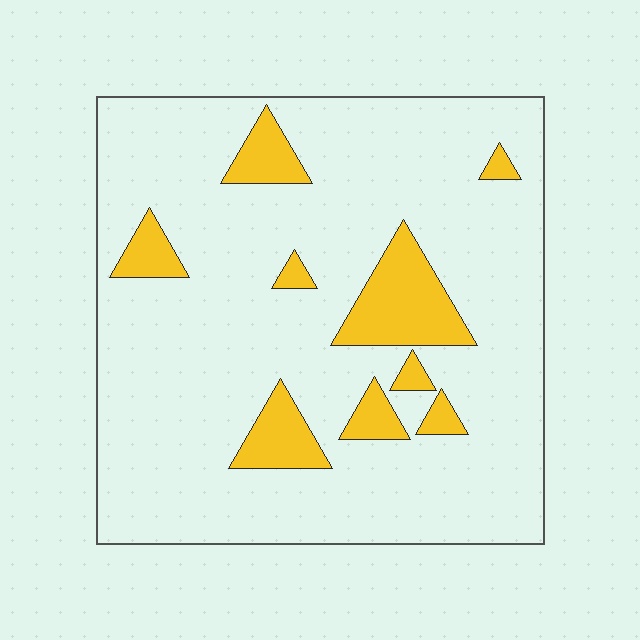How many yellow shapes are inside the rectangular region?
9.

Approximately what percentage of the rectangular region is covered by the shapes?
Approximately 15%.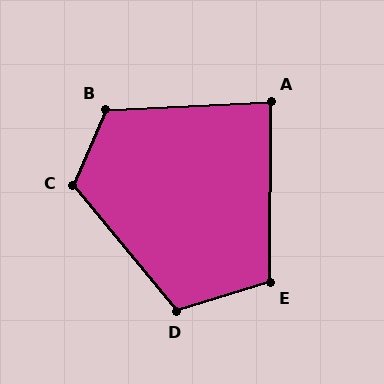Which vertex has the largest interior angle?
C, at approximately 117 degrees.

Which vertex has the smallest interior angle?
A, at approximately 87 degrees.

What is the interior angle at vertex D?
Approximately 113 degrees (obtuse).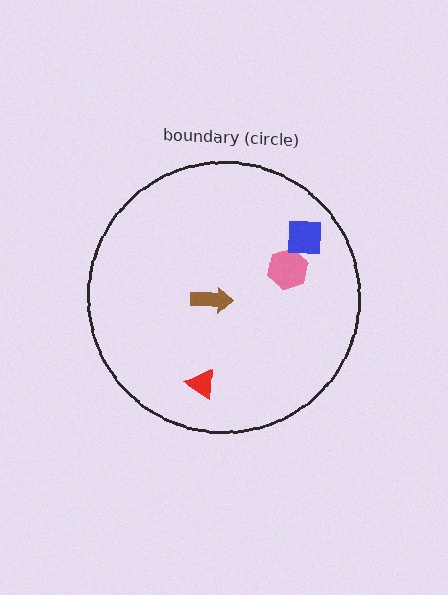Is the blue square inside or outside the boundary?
Inside.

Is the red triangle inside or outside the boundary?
Inside.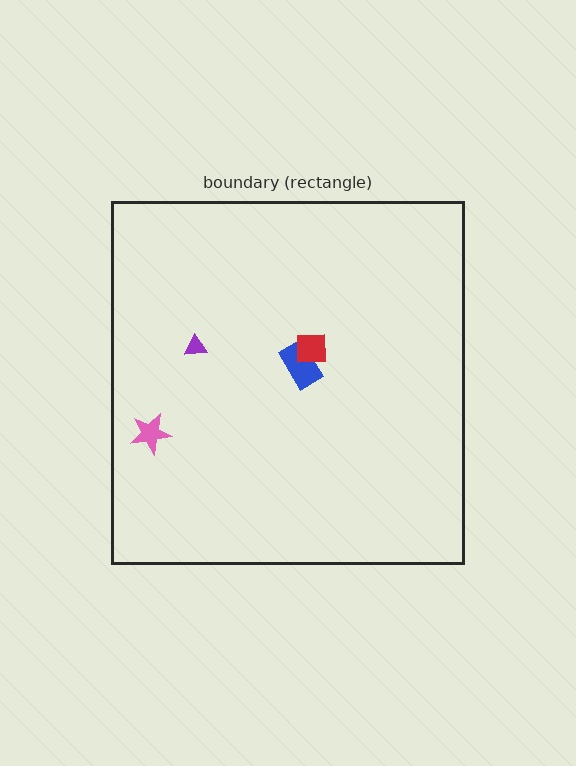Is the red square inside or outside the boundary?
Inside.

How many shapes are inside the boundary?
4 inside, 0 outside.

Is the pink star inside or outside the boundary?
Inside.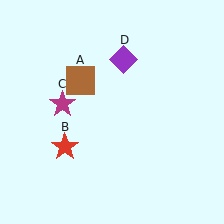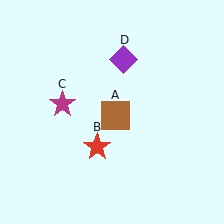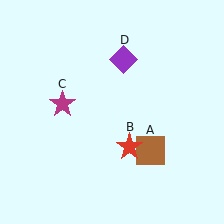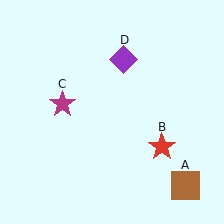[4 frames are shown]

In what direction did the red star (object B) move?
The red star (object B) moved right.